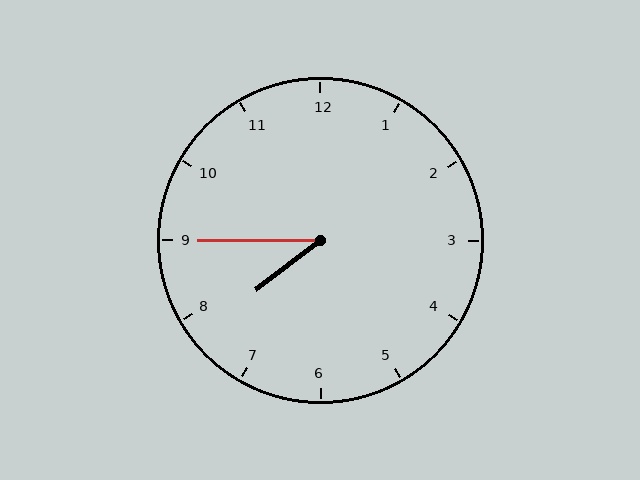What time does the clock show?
7:45.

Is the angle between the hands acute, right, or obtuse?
It is acute.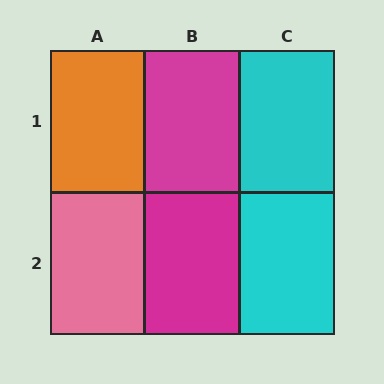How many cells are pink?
1 cell is pink.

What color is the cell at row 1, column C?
Cyan.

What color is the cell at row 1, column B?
Magenta.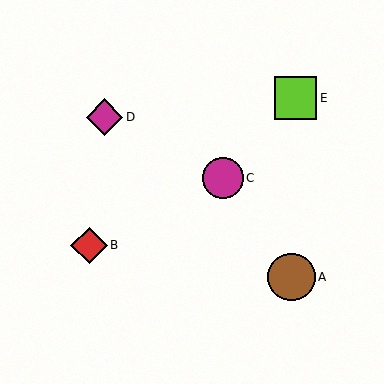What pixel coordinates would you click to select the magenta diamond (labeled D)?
Click at (105, 117) to select the magenta diamond D.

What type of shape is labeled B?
Shape B is a red diamond.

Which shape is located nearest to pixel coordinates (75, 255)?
The red diamond (labeled B) at (89, 245) is nearest to that location.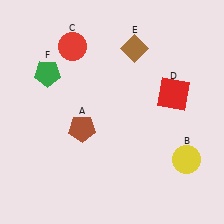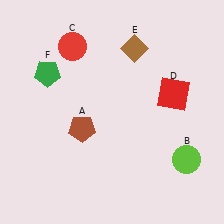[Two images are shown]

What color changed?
The circle (B) changed from yellow in Image 1 to lime in Image 2.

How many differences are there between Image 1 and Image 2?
There is 1 difference between the two images.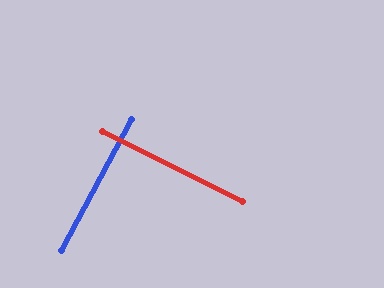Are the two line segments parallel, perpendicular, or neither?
Perpendicular — they meet at approximately 89°.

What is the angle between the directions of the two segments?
Approximately 89 degrees.